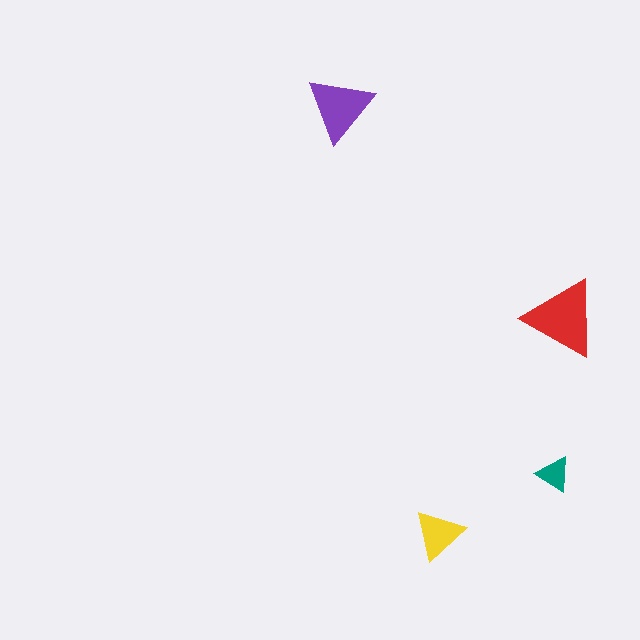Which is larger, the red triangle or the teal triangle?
The red one.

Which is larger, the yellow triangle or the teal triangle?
The yellow one.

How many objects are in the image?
There are 4 objects in the image.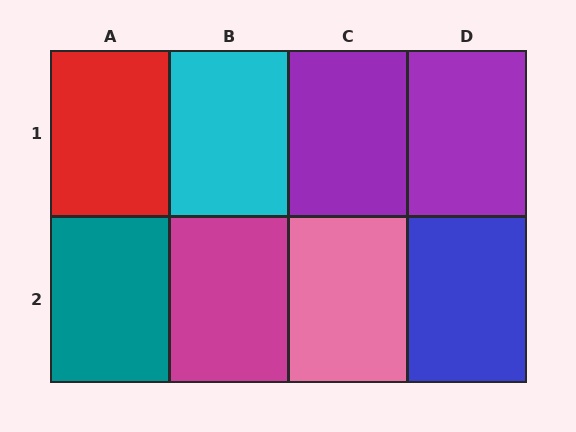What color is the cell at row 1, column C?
Purple.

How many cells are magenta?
1 cell is magenta.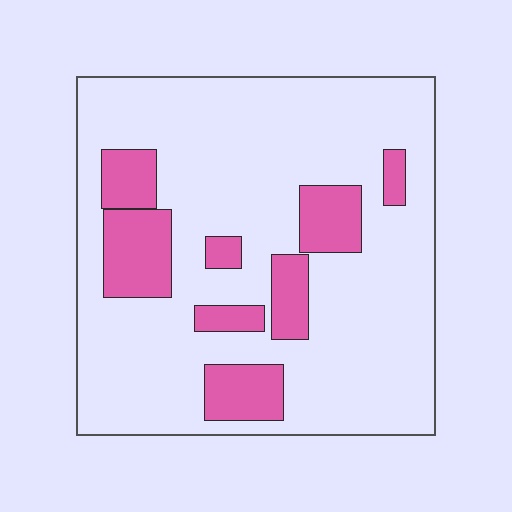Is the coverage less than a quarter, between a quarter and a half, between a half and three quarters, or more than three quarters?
Less than a quarter.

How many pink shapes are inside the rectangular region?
8.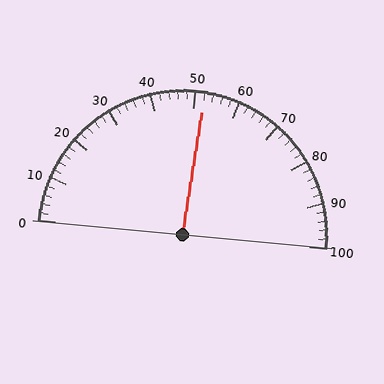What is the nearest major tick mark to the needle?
The nearest major tick mark is 50.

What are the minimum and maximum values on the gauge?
The gauge ranges from 0 to 100.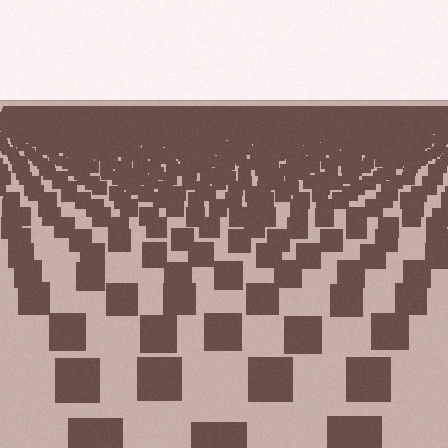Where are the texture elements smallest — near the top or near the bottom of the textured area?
Near the top.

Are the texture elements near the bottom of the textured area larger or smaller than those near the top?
Larger. Near the bottom, elements are closer to the viewer and appear at a bigger on-screen size.